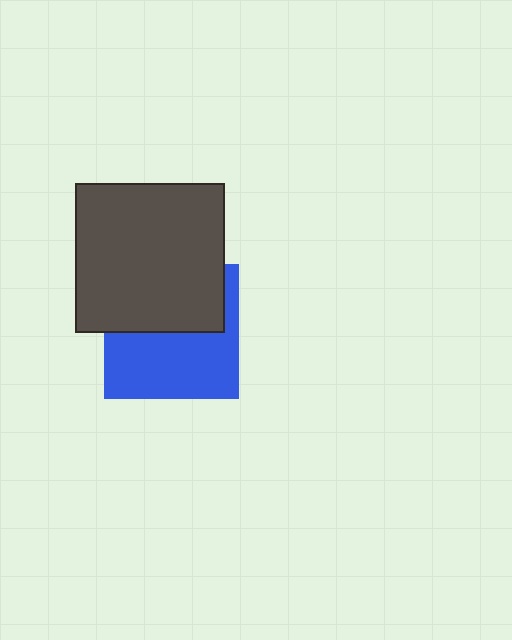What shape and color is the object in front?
The object in front is a dark gray square.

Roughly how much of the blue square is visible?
About half of it is visible (roughly 54%).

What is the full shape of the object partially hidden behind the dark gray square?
The partially hidden object is a blue square.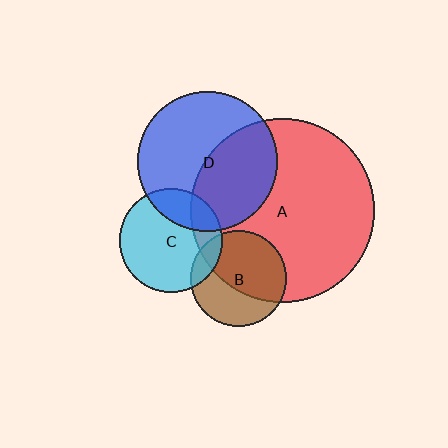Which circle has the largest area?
Circle A (red).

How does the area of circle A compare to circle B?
Approximately 3.7 times.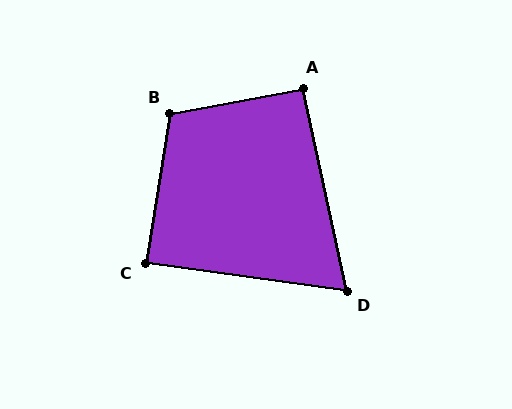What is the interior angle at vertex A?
Approximately 91 degrees (approximately right).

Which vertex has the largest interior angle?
B, at approximately 110 degrees.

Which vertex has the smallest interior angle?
D, at approximately 70 degrees.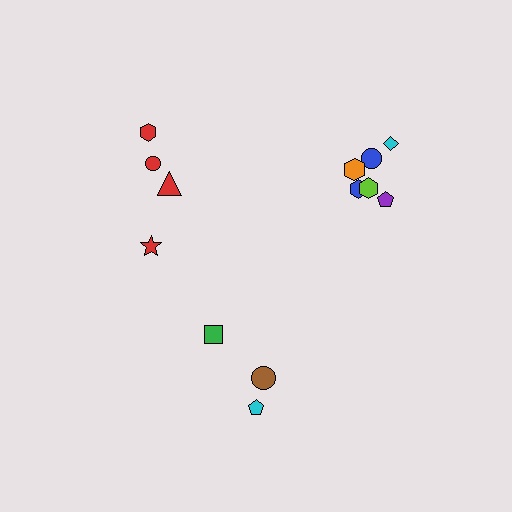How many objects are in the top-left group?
There are 4 objects.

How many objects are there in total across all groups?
There are 13 objects.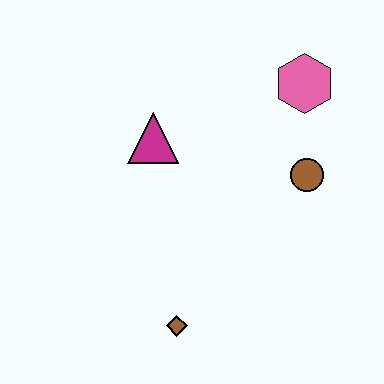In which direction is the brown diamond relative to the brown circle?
The brown diamond is below the brown circle.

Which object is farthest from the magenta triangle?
The brown diamond is farthest from the magenta triangle.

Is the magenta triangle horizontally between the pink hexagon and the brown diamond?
No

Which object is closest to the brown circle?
The pink hexagon is closest to the brown circle.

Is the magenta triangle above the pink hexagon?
No